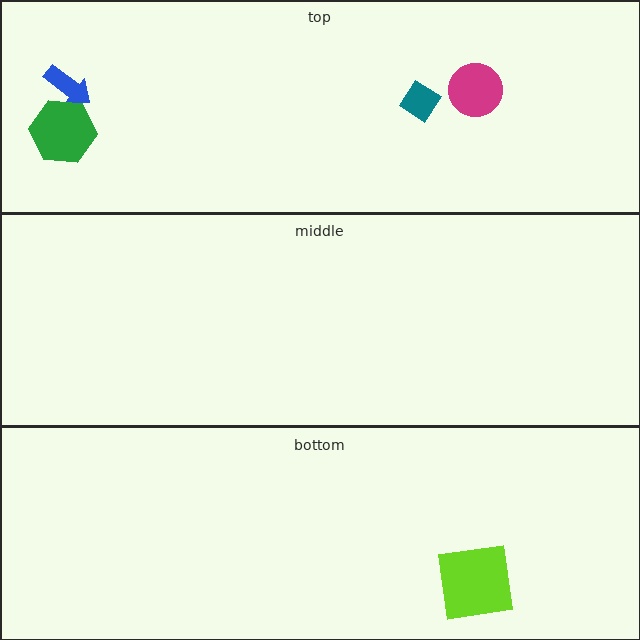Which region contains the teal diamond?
The top region.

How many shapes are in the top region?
4.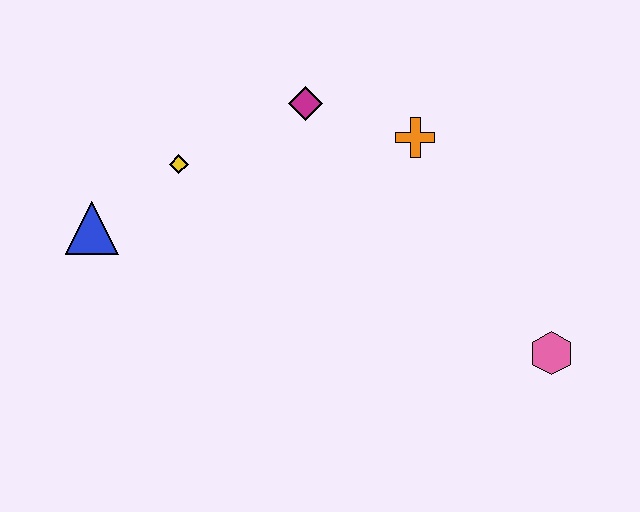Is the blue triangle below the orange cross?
Yes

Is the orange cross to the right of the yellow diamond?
Yes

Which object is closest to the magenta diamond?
The orange cross is closest to the magenta diamond.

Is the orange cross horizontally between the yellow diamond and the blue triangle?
No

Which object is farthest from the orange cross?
The blue triangle is farthest from the orange cross.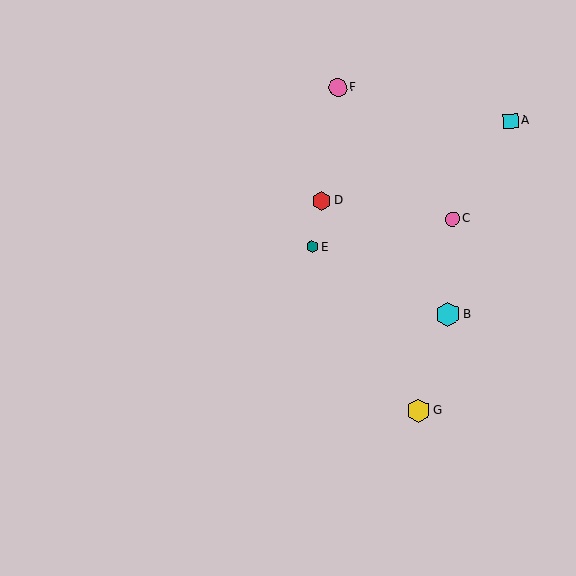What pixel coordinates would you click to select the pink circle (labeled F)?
Click at (338, 87) to select the pink circle F.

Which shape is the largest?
The cyan hexagon (labeled B) is the largest.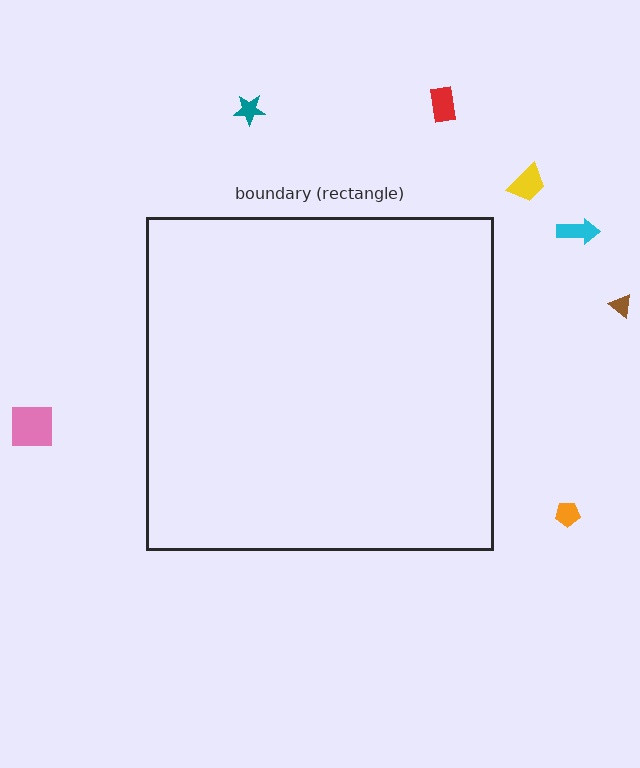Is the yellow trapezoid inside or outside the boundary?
Outside.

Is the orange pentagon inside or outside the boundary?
Outside.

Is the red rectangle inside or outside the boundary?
Outside.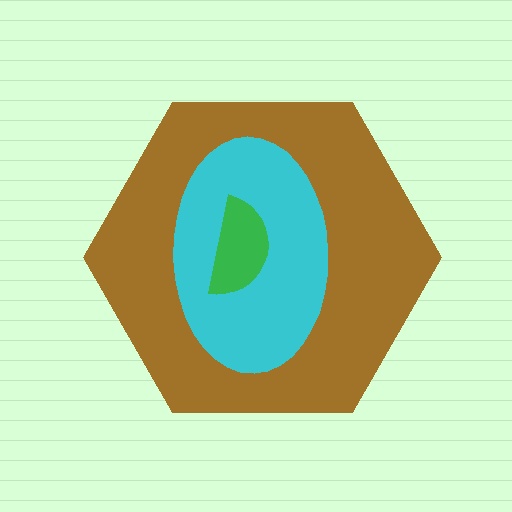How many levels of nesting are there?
3.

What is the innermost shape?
The green semicircle.